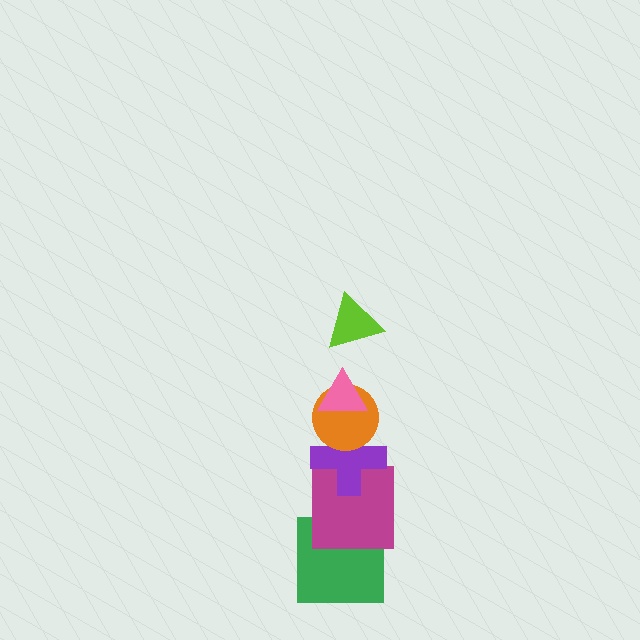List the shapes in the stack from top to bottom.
From top to bottom: the lime triangle, the pink triangle, the orange circle, the purple cross, the magenta square, the green square.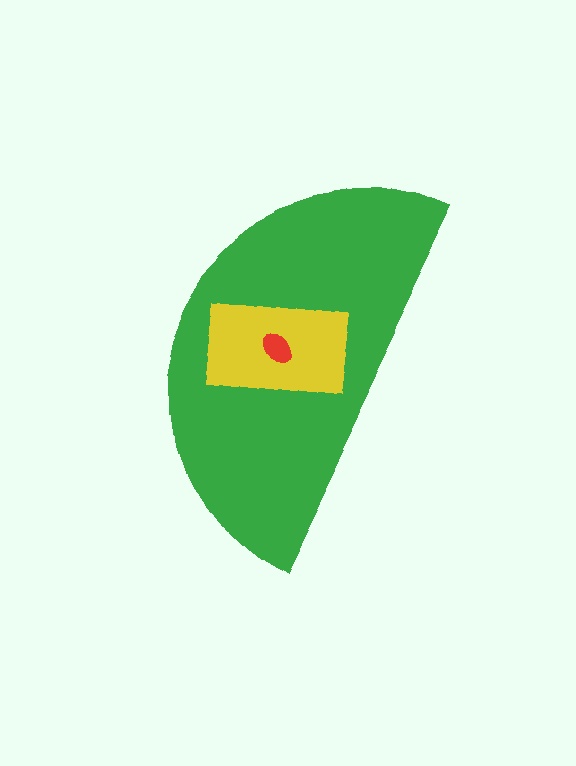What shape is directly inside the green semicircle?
The yellow rectangle.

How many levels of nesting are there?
3.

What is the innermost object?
The red ellipse.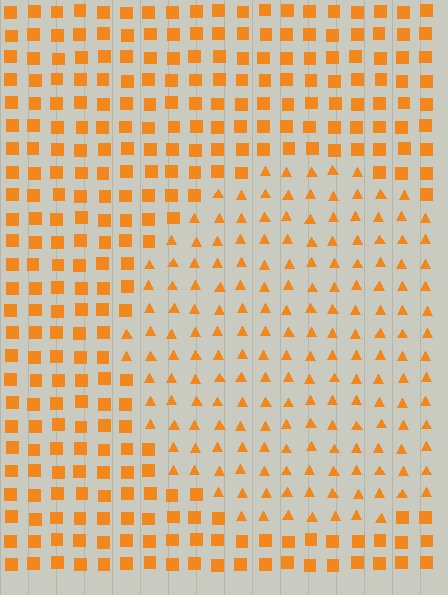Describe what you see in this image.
The image is filled with small orange elements arranged in a uniform grid. A circle-shaped region contains triangles, while the surrounding area contains squares. The boundary is defined purely by the change in element shape.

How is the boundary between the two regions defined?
The boundary is defined by a change in element shape: triangles inside vs. squares outside. All elements share the same color and spacing.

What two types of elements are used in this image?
The image uses triangles inside the circle region and squares outside it.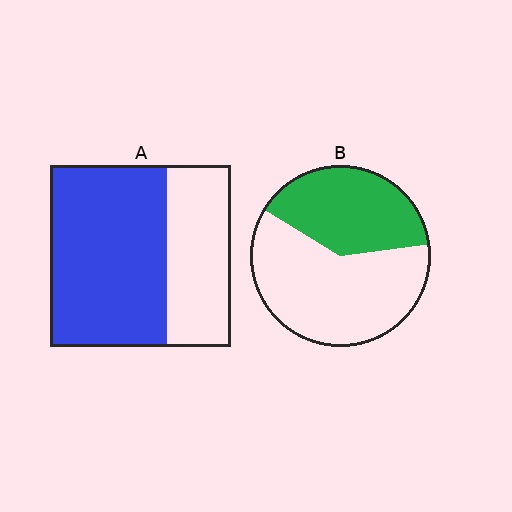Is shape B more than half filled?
No.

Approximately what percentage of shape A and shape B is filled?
A is approximately 65% and B is approximately 40%.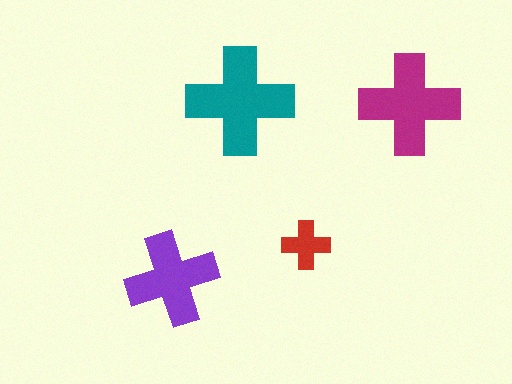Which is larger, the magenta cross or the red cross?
The magenta one.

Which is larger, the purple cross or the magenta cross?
The magenta one.